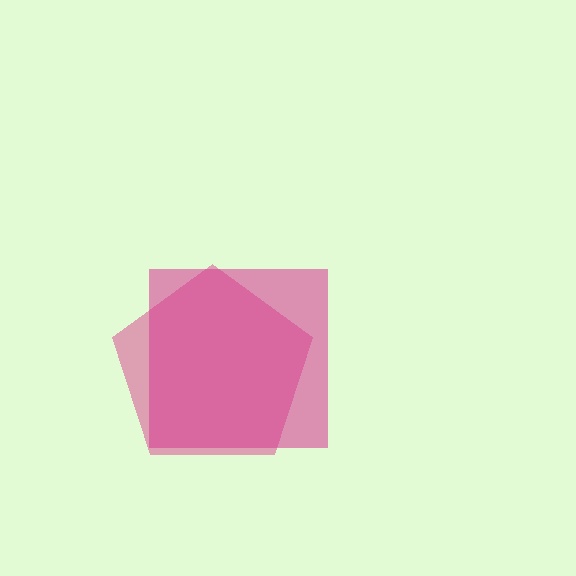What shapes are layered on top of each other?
The layered shapes are: a pink square, a magenta pentagon.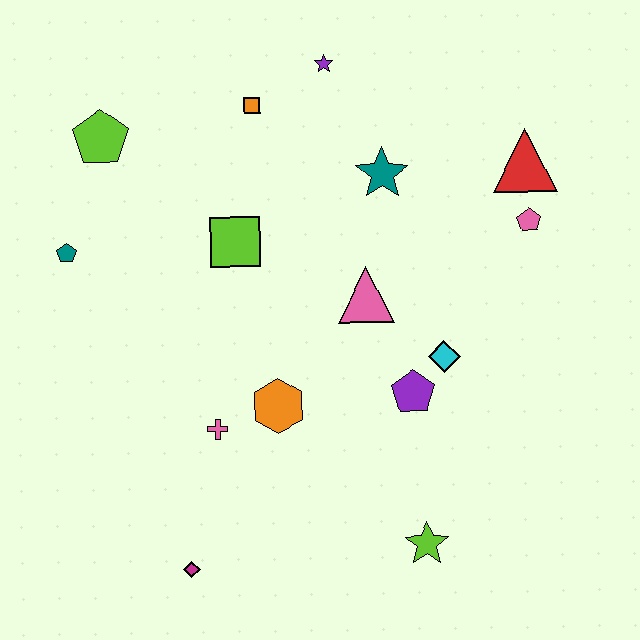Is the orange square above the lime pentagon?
Yes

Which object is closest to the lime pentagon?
The teal pentagon is closest to the lime pentagon.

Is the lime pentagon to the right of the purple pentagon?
No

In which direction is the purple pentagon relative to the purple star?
The purple pentagon is below the purple star.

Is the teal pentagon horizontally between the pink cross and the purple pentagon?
No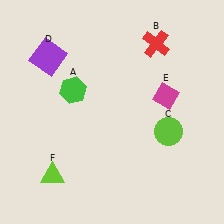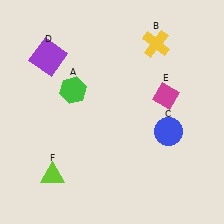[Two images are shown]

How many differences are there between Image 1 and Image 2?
There are 2 differences between the two images.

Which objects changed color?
B changed from red to yellow. C changed from lime to blue.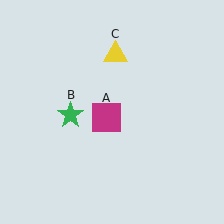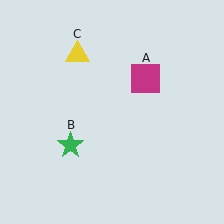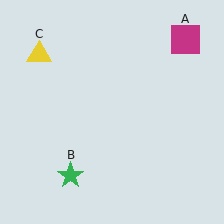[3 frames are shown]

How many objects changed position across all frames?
3 objects changed position: magenta square (object A), green star (object B), yellow triangle (object C).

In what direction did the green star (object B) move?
The green star (object B) moved down.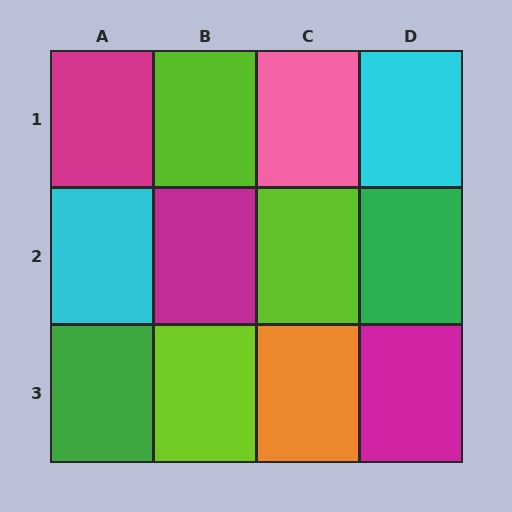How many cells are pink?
1 cell is pink.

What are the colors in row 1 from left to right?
Magenta, lime, pink, cyan.